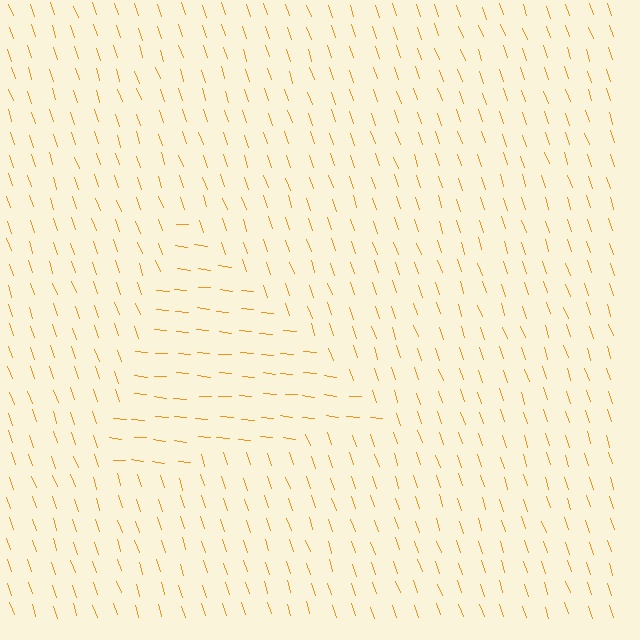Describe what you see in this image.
The image is filled with small orange line segments. A triangle region in the image has lines oriented differently from the surrounding lines, creating a visible texture boundary.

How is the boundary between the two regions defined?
The boundary is defined purely by a change in line orientation (approximately 66 degrees difference). All lines are the same color and thickness.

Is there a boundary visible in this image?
Yes, there is a texture boundary formed by a change in line orientation.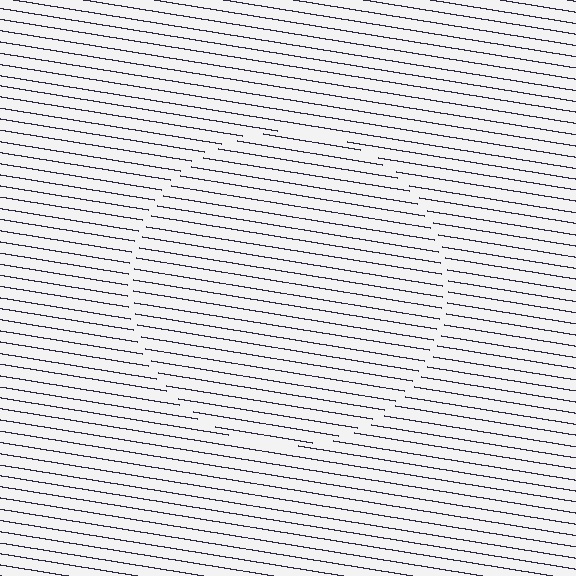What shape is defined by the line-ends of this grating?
An illusory circle. The interior of the shape contains the same grating, shifted by half a period — the contour is defined by the phase discontinuity where line-ends from the inner and outer gratings abut.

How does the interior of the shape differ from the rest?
The interior of the shape contains the same grating, shifted by half a period — the contour is defined by the phase discontinuity where line-ends from the inner and outer gratings abut.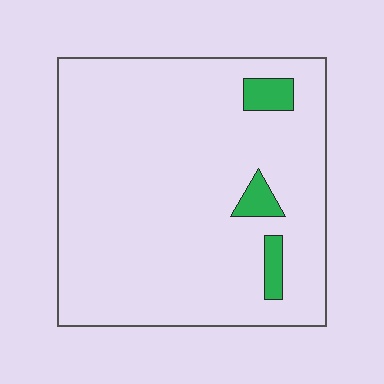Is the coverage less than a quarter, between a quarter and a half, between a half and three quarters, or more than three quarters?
Less than a quarter.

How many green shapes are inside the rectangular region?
3.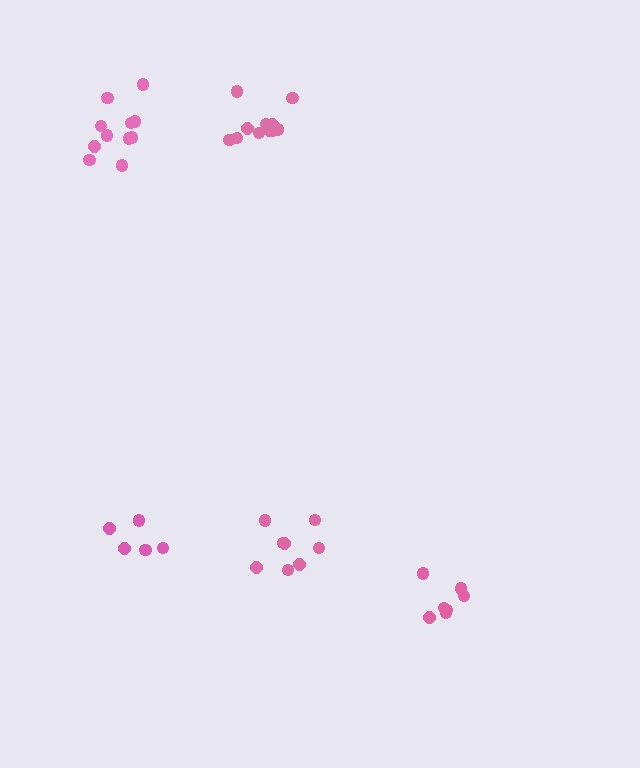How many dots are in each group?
Group 1: 11 dots, Group 2: 7 dots, Group 3: 8 dots, Group 4: 11 dots, Group 5: 5 dots (42 total).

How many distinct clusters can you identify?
There are 5 distinct clusters.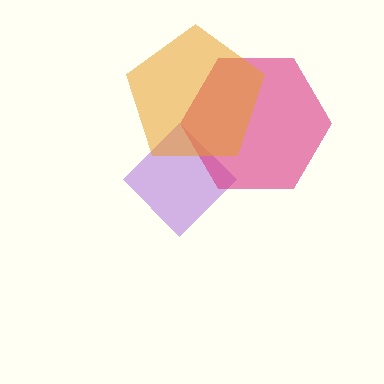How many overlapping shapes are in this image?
There are 3 overlapping shapes in the image.